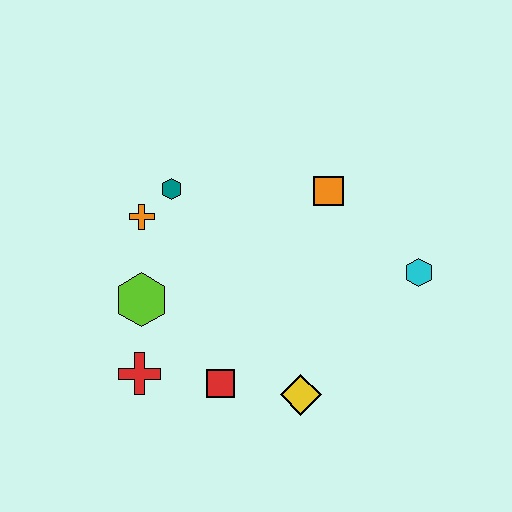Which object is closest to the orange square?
The cyan hexagon is closest to the orange square.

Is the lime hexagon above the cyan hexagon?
No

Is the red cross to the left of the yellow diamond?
Yes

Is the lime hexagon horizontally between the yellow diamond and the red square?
No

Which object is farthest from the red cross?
The cyan hexagon is farthest from the red cross.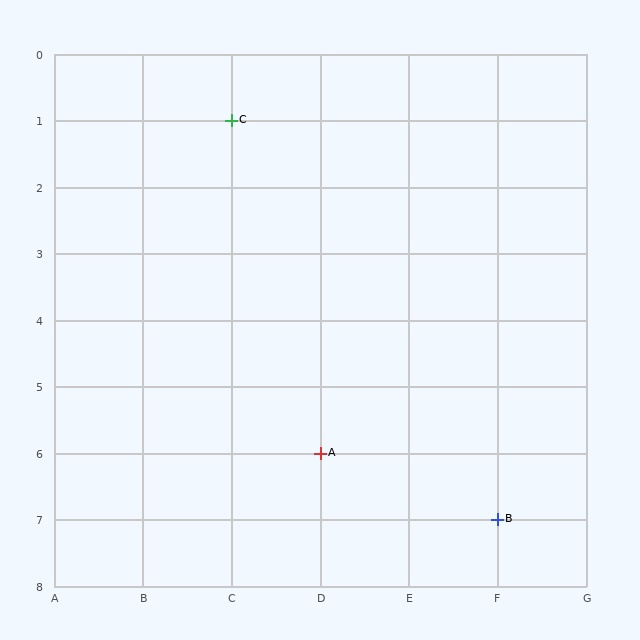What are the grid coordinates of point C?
Point C is at grid coordinates (C, 1).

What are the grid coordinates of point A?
Point A is at grid coordinates (D, 6).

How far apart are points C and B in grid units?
Points C and B are 3 columns and 6 rows apart (about 6.7 grid units diagonally).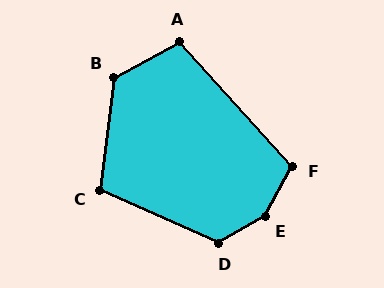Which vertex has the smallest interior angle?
A, at approximately 104 degrees.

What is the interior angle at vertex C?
Approximately 108 degrees (obtuse).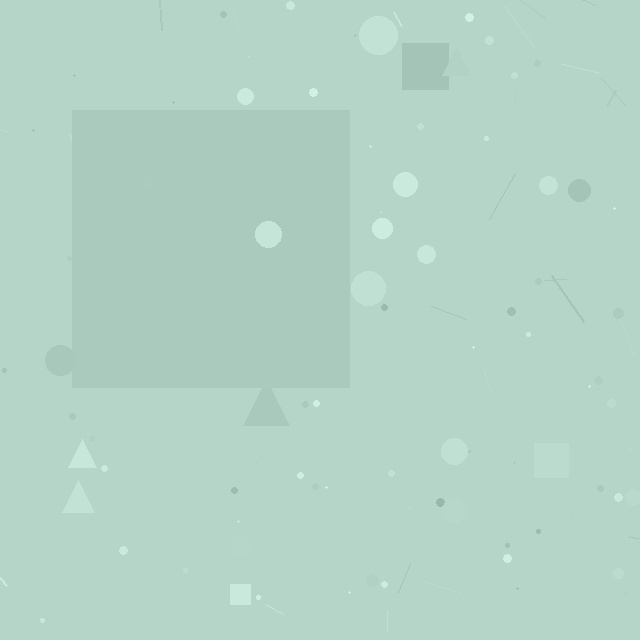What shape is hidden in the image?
A square is hidden in the image.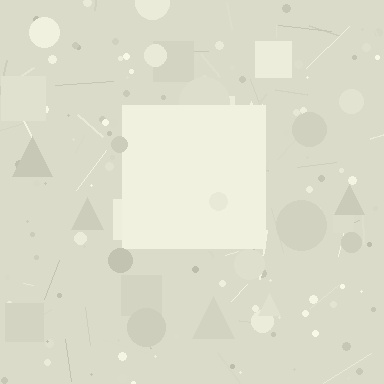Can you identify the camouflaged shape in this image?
The camouflaged shape is a square.